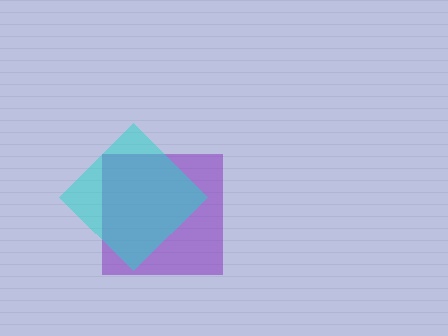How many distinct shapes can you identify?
There are 2 distinct shapes: a purple square, a cyan diamond.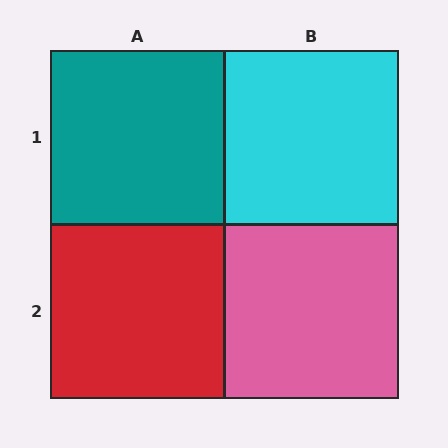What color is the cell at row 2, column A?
Red.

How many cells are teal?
1 cell is teal.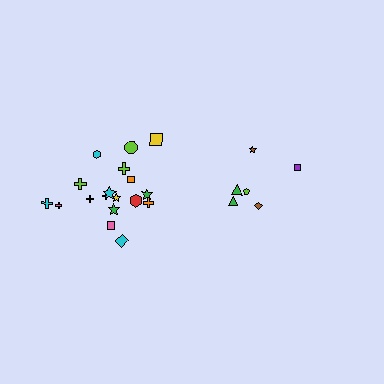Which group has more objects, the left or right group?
The left group.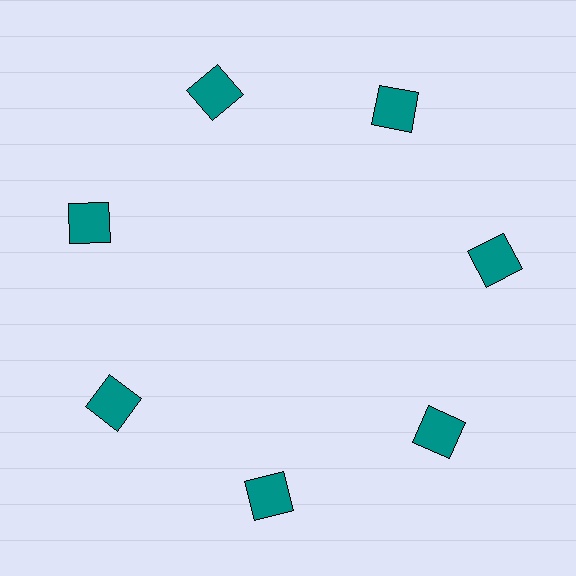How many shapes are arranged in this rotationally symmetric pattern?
There are 7 shapes, arranged in 7 groups of 1.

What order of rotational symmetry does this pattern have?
This pattern has 7-fold rotational symmetry.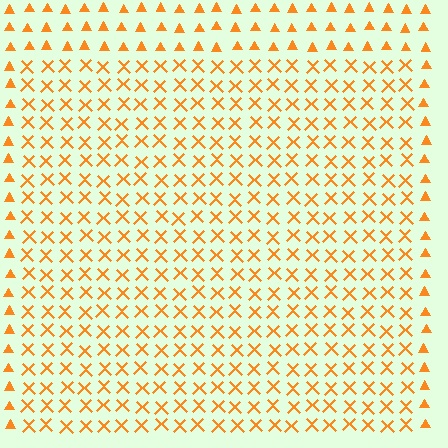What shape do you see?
I see a rectangle.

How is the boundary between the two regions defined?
The boundary is defined by a change in element shape: X marks inside vs. triangles outside. All elements share the same color and spacing.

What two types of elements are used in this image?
The image uses X marks inside the rectangle region and triangles outside it.